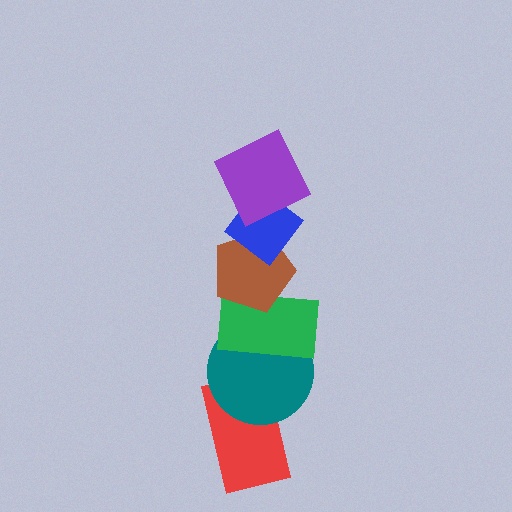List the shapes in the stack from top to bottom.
From top to bottom: the purple square, the blue diamond, the brown pentagon, the green rectangle, the teal circle, the red rectangle.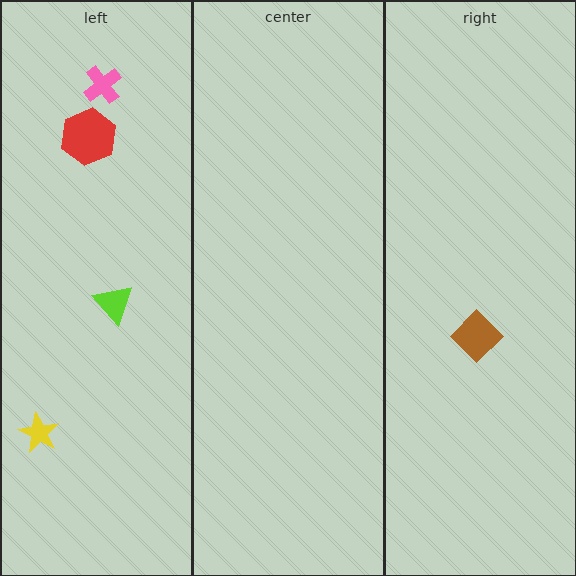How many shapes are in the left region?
4.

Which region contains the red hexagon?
The left region.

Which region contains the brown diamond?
The right region.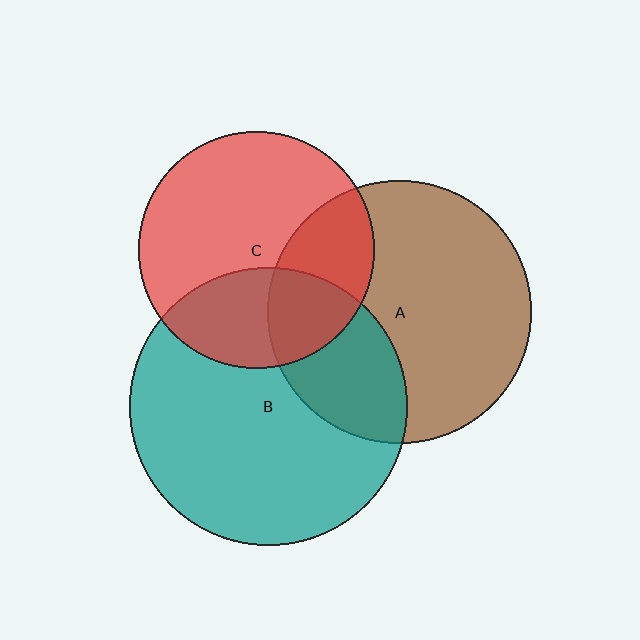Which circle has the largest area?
Circle B (teal).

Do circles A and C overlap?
Yes.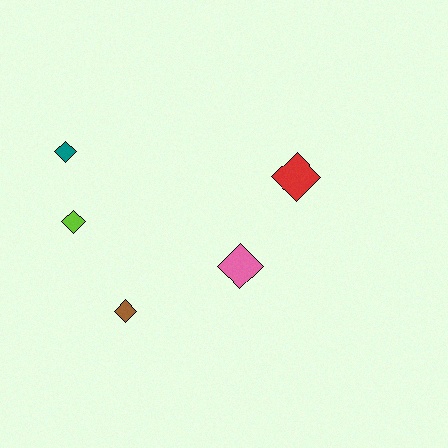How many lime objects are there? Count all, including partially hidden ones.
There is 1 lime object.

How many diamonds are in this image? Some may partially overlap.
There are 5 diamonds.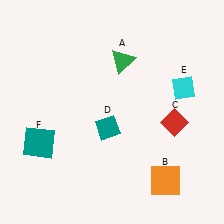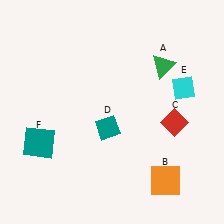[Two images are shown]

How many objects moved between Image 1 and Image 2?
1 object moved between the two images.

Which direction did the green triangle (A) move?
The green triangle (A) moved right.